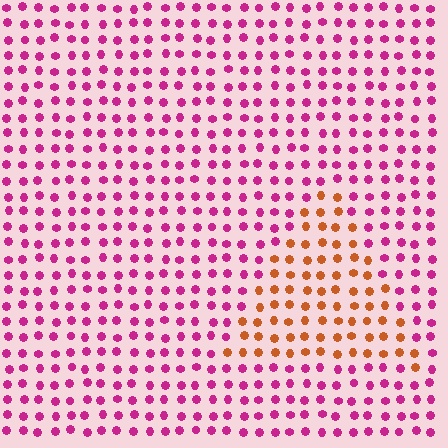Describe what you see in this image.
The image is filled with small magenta elements in a uniform arrangement. A triangle-shaped region is visible where the elements are tinted to a slightly different hue, forming a subtle color boundary.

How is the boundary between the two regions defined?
The boundary is defined purely by a slight shift in hue (about 60 degrees). Spacing, size, and orientation are identical on both sides.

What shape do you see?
I see a triangle.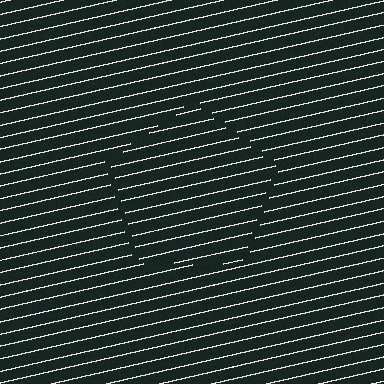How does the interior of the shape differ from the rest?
The interior of the shape contains the same grating, shifted by half a period — the contour is defined by the phase discontinuity where line-ends from the inner and outer gratings abut.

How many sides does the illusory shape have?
5 sides — the line-ends trace a pentagon.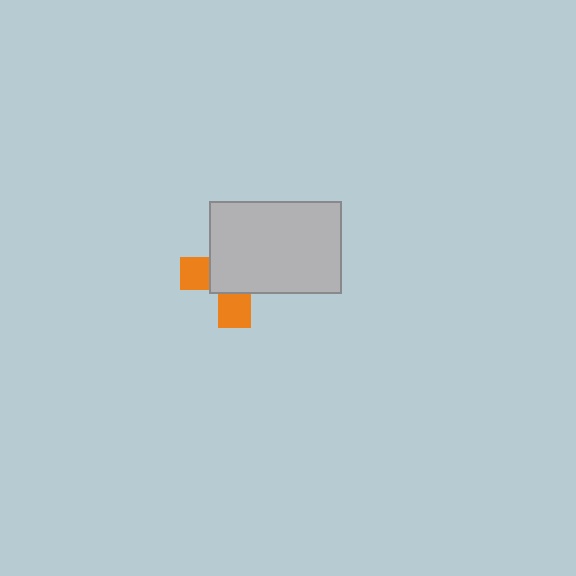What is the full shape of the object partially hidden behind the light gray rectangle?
The partially hidden object is an orange cross.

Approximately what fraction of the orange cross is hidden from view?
Roughly 65% of the orange cross is hidden behind the light gray rectangle.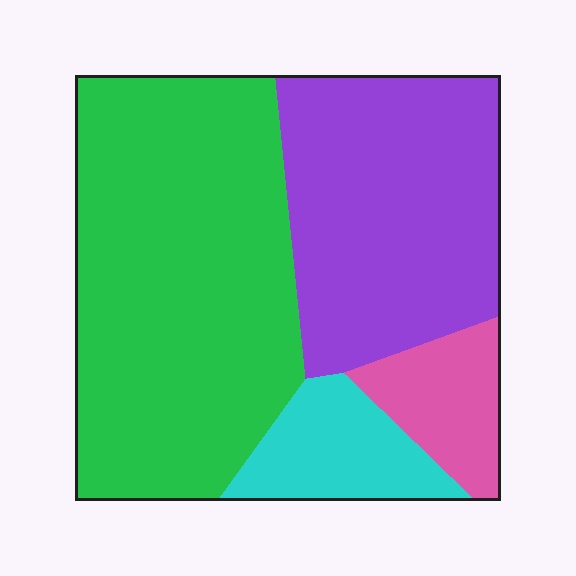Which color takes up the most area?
Green, at roughly 50%.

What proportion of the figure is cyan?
Cyan takes up about one tenth (1/10) of the figure.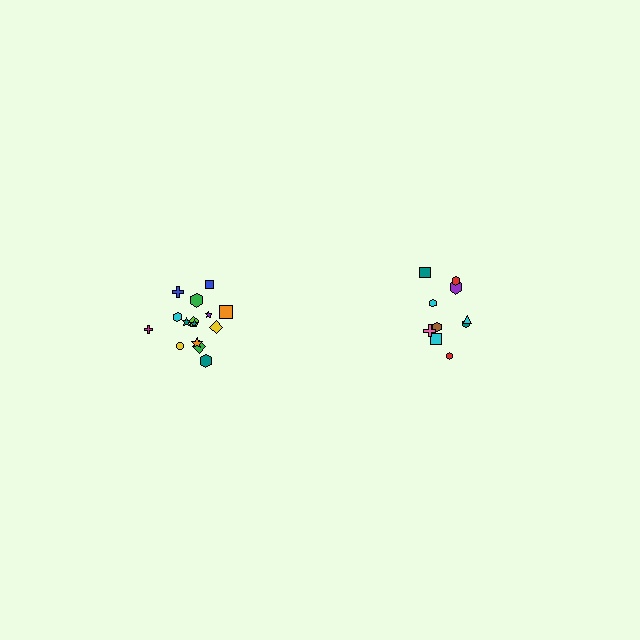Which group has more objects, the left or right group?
The left group.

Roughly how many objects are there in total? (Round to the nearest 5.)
Roughly 25 objects in total.